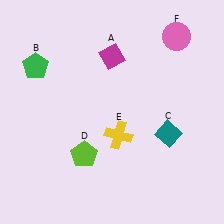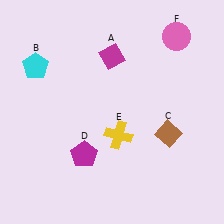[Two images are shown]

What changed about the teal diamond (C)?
In Image 1, C is teal. In Image 2, it changed to brown.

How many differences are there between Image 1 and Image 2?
There are 3 differences between the two images.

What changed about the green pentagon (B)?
In Image 1, B is green. In Image 2, it changed to cyan.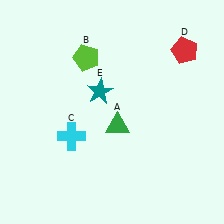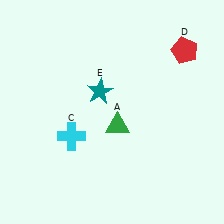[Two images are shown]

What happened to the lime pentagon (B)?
The lime pentagon (B) was removed in Image 2. It was in the top-left area of Image 1.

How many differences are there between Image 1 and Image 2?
There is 1 difference between the two images.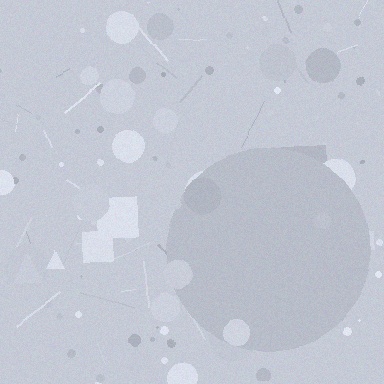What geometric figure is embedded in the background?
A circle is embedded in the background.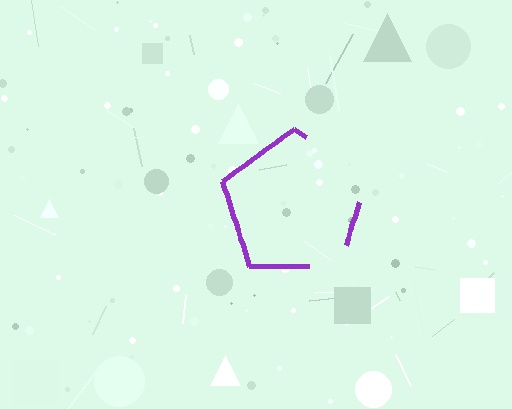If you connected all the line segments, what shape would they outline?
They would outline a pentagon.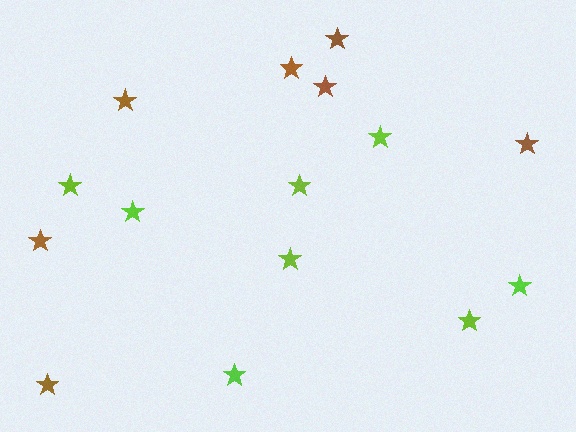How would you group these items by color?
There are 2 groups: one group of lime stars (8) and one group of brown stars (7).